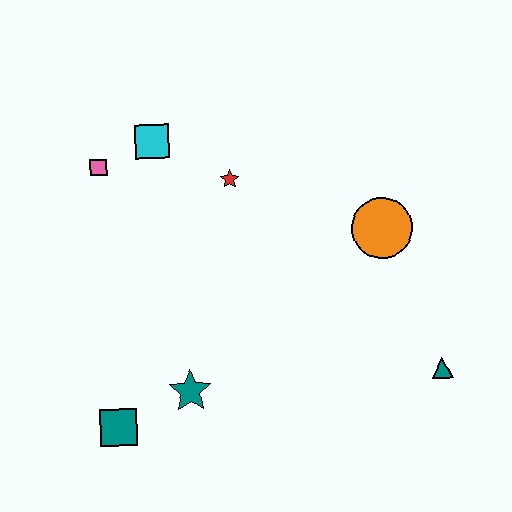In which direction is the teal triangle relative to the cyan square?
The teal triangle is to the right of the cyan square.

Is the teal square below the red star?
Yes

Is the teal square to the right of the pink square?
Yes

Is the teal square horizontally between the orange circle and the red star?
No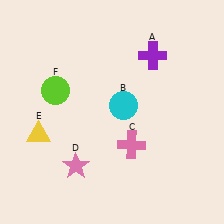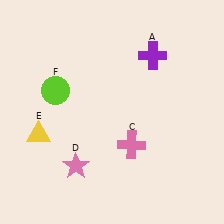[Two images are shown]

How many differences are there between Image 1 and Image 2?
There is 1 difference between the two images.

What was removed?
The cyan circle (B) was removed in Image 2.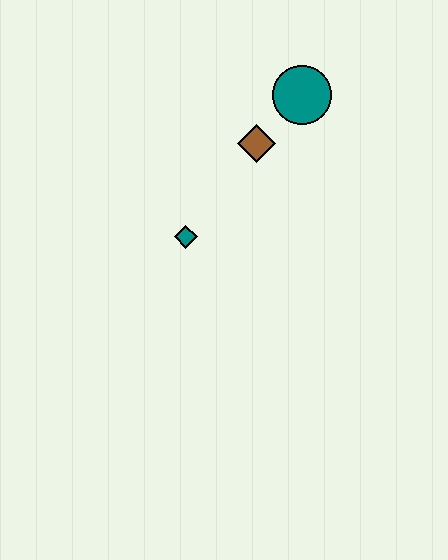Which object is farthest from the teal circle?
The teal diamond is farthest from the teal circle.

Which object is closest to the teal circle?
The brown diamond is closest to the teal circle.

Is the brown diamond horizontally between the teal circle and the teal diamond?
Yes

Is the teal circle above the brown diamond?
Yes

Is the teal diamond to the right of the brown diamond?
No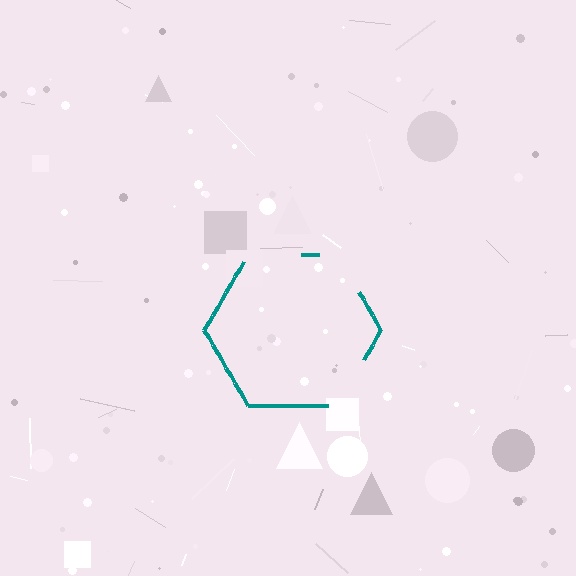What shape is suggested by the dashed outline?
The dashed outline suggests a hexagon.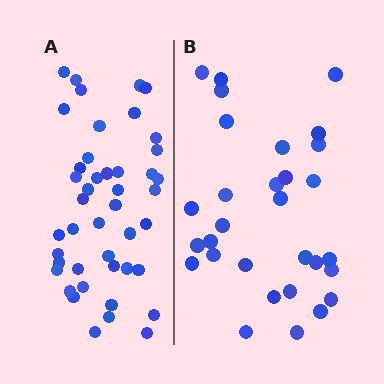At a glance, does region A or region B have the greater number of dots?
Region A (the left region) has more dots.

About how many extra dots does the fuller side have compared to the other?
Region A has approximately 15 more dots than region B.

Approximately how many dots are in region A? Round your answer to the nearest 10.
About 40 dots. (The exact count is 44, which rounds to 40.)